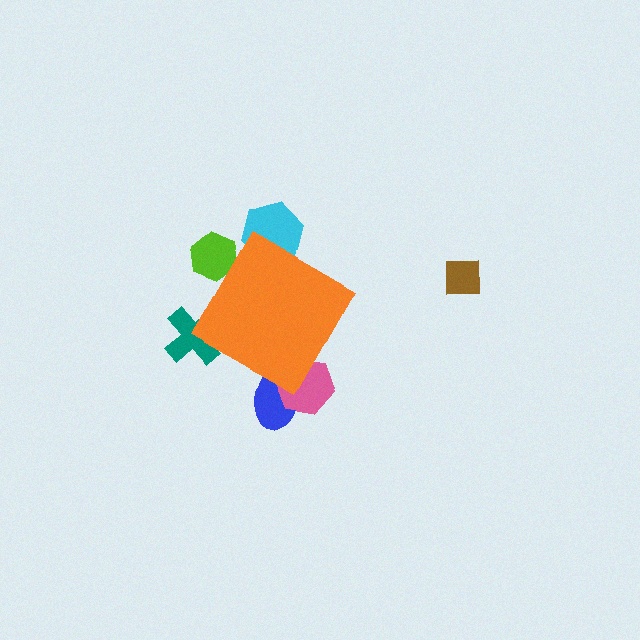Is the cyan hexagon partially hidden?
Yes, the cyan hexagon is partially hidden behind the orange diamond.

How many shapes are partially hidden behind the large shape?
5 shapes are partially hidden.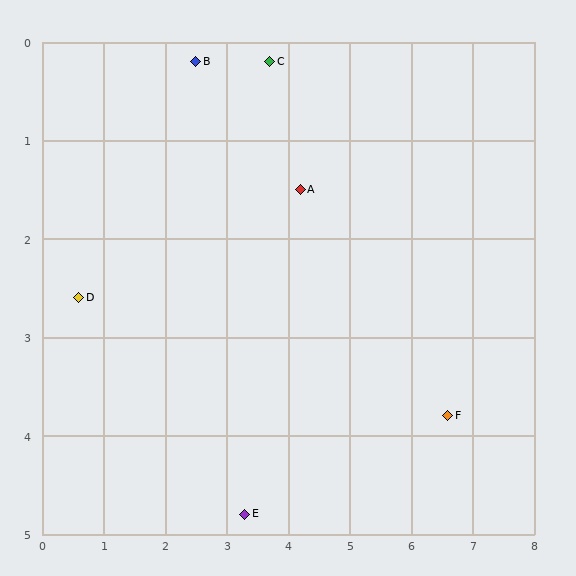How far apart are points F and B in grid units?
Points F and B are about 5.5 grid units apart.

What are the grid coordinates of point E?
Point E is at approximately (3.3, 4.8).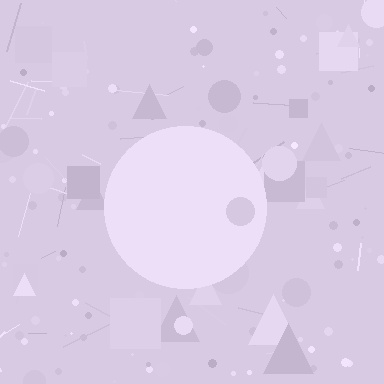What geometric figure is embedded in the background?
A circle is embedded in the background.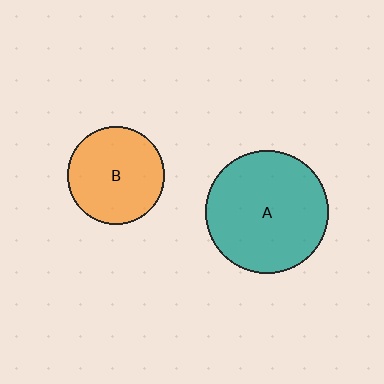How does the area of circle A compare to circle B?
Approximately 1.6 times.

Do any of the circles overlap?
No, none of the circles overlap.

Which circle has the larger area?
Circle A (teal).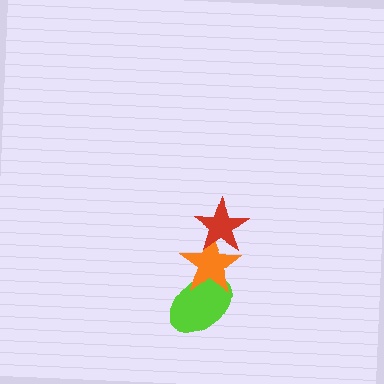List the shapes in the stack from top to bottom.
From top to bottom: the red star, the orange star, the lime ellipse.